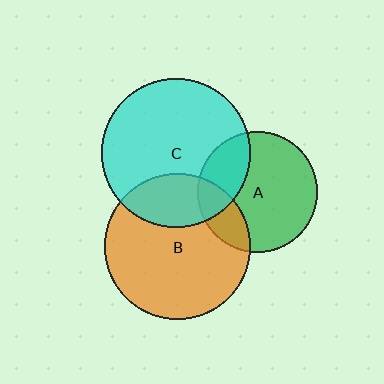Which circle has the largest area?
Circle C (cyan).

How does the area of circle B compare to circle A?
Approximately 1.5 times.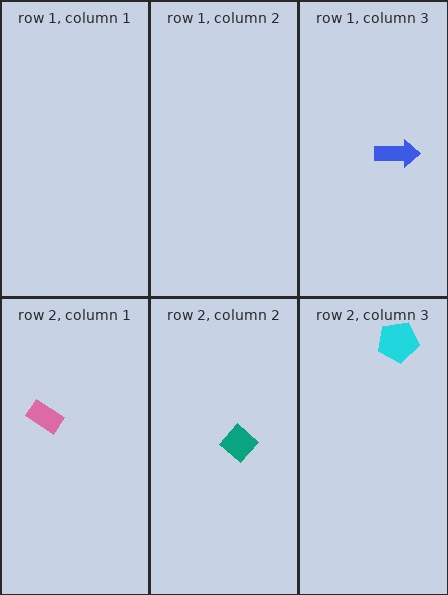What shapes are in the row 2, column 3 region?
The cyan pentagon.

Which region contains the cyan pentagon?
The row 2, column 3 region.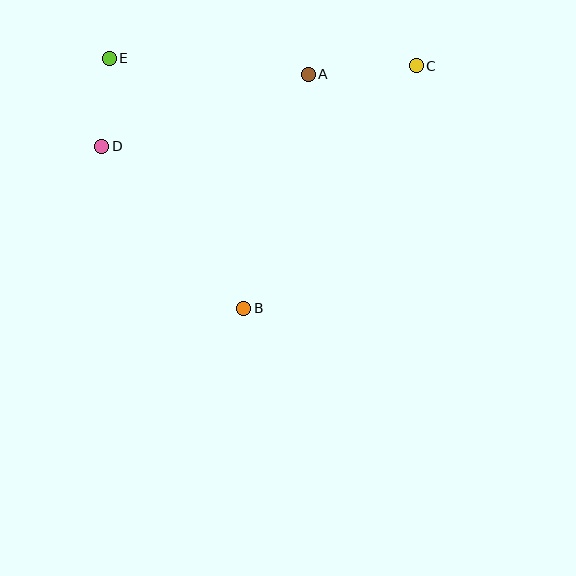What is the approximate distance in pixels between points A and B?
The distance between A and B is approximately 243 pixels.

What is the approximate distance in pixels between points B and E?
The distance between B and E is approximately 284 pixels.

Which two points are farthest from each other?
Points C and D are farthest from each other.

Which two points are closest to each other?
Points D and E are closest to each other.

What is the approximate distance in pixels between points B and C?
The distance between B and C is approximately 298 pixels.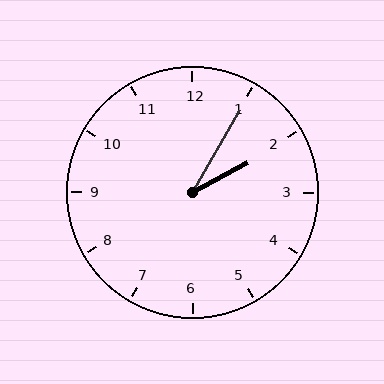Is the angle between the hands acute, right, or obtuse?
It is acute.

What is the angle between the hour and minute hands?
Approximately 32 degrees.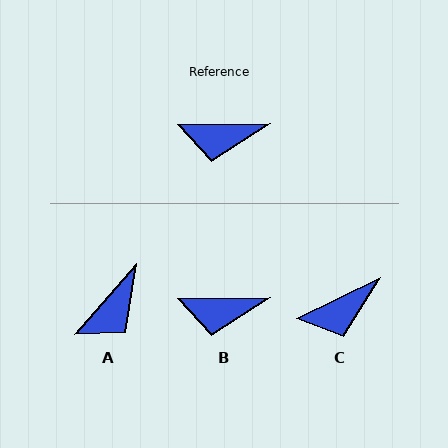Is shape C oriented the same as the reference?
No, it is off by about 25 degrees.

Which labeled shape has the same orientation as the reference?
B.